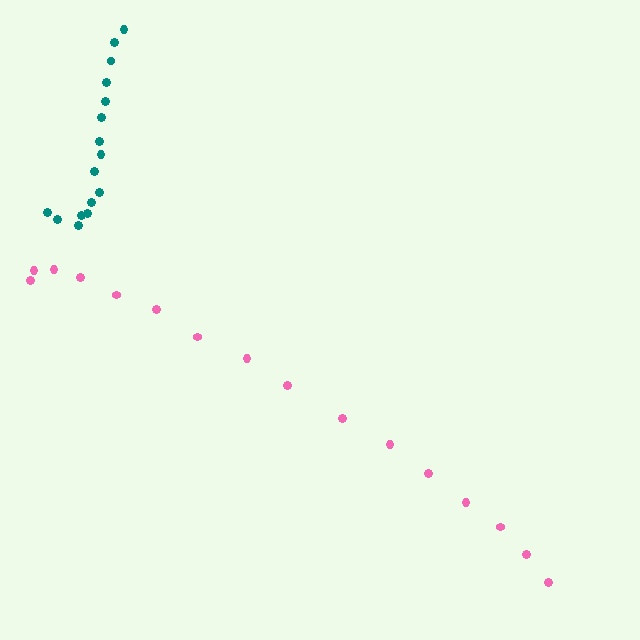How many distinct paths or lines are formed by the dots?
There are 2 distinct paths.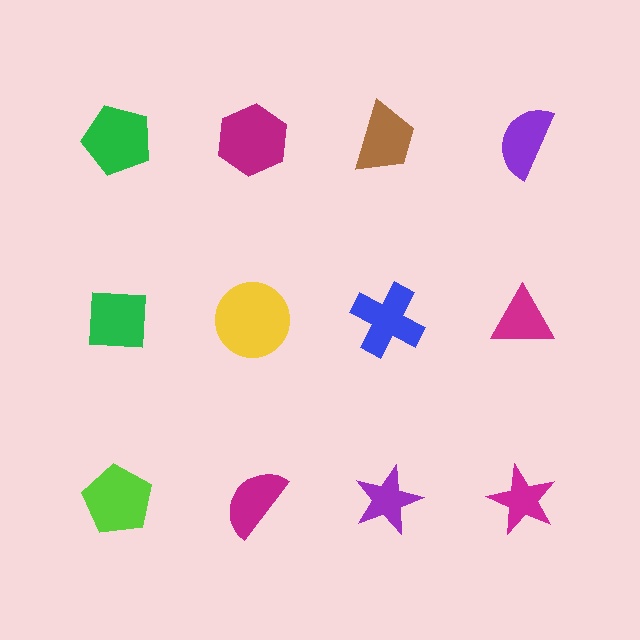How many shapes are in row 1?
4 shapes.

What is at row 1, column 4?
A purple semicircle.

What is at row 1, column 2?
A magenta hexagon.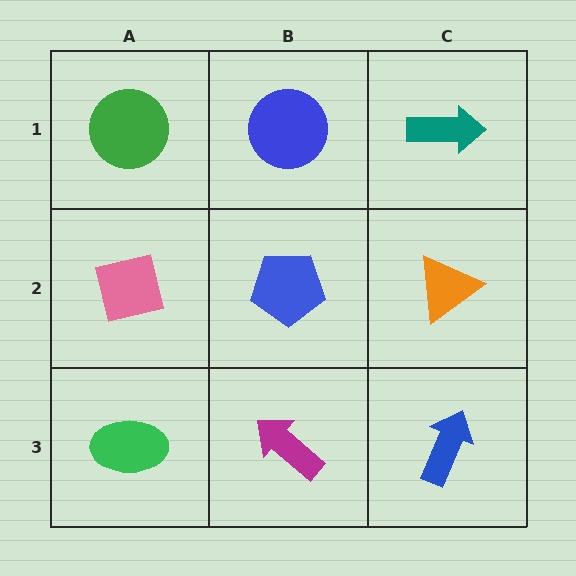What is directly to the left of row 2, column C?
A blue pentagon.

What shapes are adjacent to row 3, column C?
An orange triangle (row 2, column C), a magenta arrow (row 3, column B).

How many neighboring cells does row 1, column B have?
3.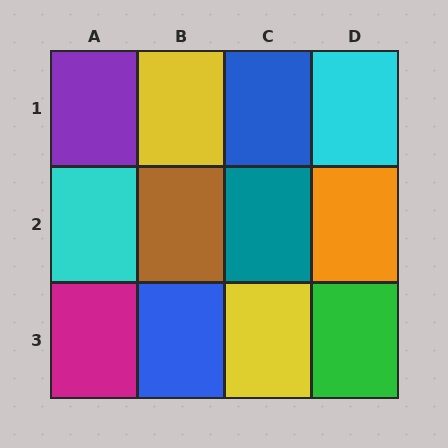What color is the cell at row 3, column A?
Magenta.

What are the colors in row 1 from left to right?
Purple, yellow, blue, cyan.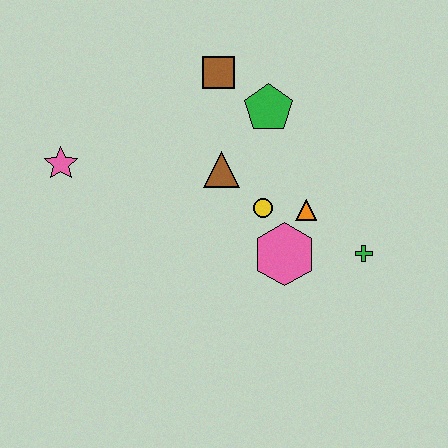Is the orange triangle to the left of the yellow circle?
No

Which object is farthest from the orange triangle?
The pink star is farthest from the orange triangle.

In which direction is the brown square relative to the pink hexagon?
The brown square is above the pink hexagon.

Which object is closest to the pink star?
The brown triangle is closest to the pink star.